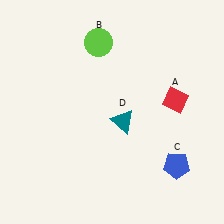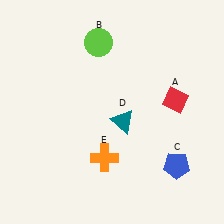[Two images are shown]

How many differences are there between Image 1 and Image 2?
There is 1 difference between the two images.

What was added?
An orange cross (E) was added in Image 2.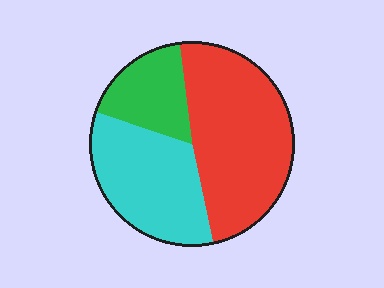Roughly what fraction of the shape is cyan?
Cyan covers 34% of the shape.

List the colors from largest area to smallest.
From largest to smallest: red, cyan, green.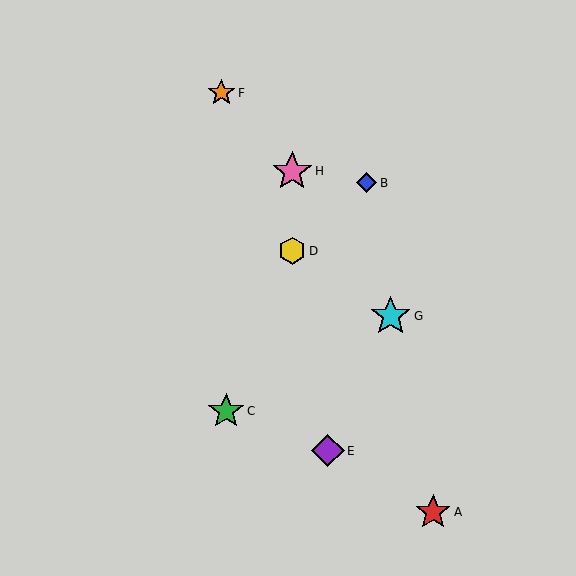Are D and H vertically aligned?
Yes, both are at x≈292.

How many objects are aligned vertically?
2 objects (D, H) are aligned vertically.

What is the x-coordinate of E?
Object E is at x≈328.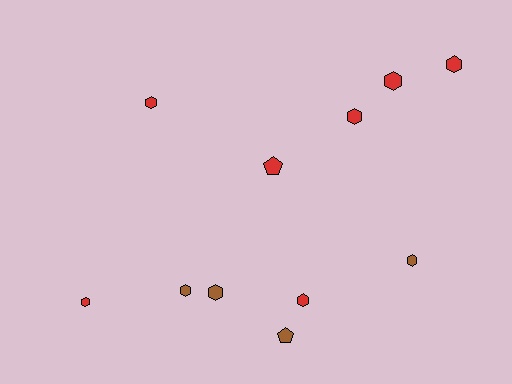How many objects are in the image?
There are 11 objects.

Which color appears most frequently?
Red, with 7 objects.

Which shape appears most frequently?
Hexagon, with 9 objects.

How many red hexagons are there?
There are 6 red hexagons.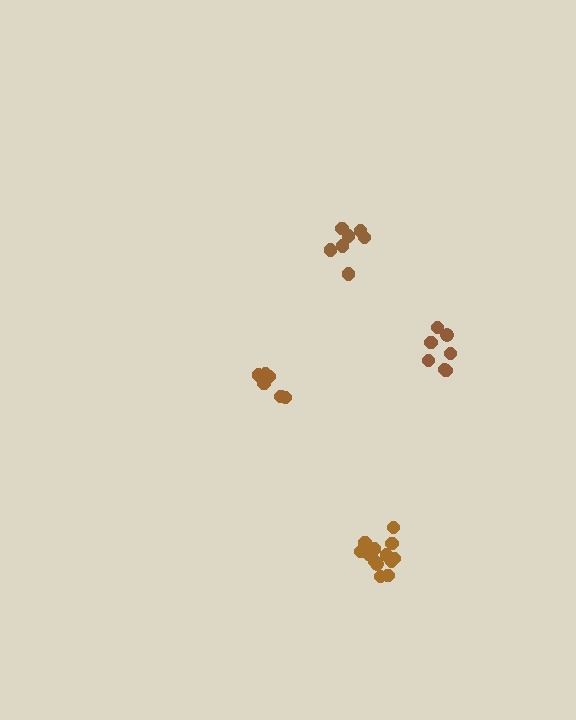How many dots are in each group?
Group 1: 7 dots, Group 2: 13 dots, Group 3: 8 dots, Group 4: 7 dots (35 total).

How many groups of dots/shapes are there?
There are 4 groups.